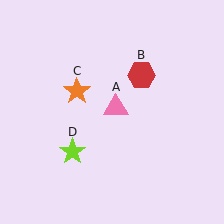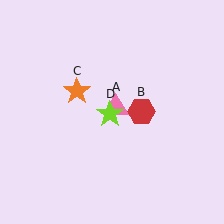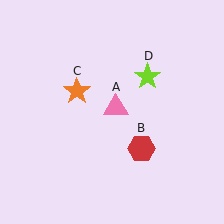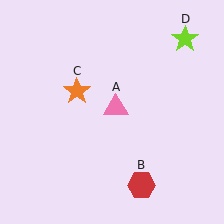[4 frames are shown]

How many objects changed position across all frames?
2 objects changed position: red hexagon (object B), lime star (object D).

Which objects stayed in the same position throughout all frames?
Pink triangle (object A) and orange star (object C) remained stationary.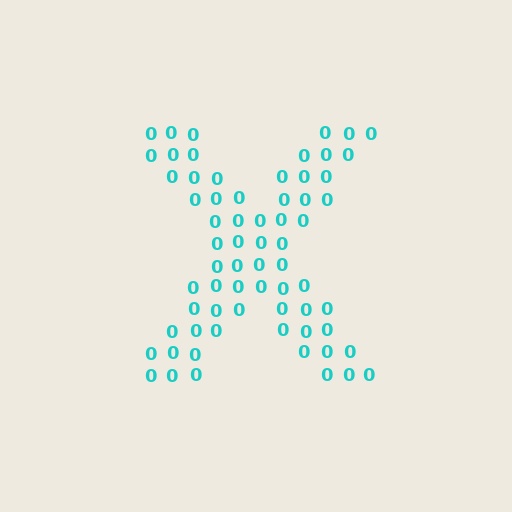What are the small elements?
The small elements are digit 0's.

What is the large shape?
The large shape is the letter X.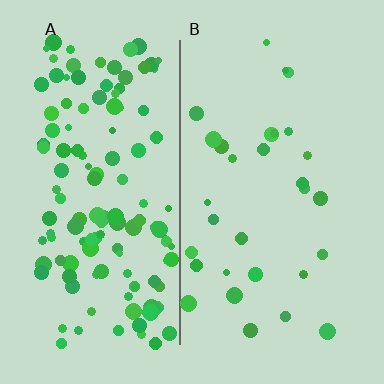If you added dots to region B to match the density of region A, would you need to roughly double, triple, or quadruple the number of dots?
Approximately quadruple.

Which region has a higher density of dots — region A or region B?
A (the left).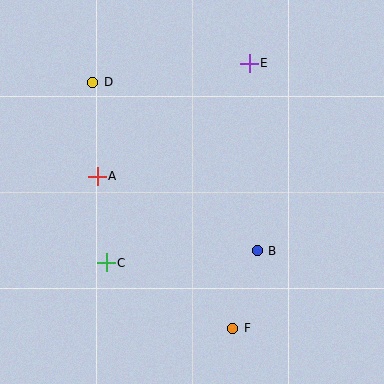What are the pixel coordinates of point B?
Point B is at (257, 251).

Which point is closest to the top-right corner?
Point E is closest to the top-right corner.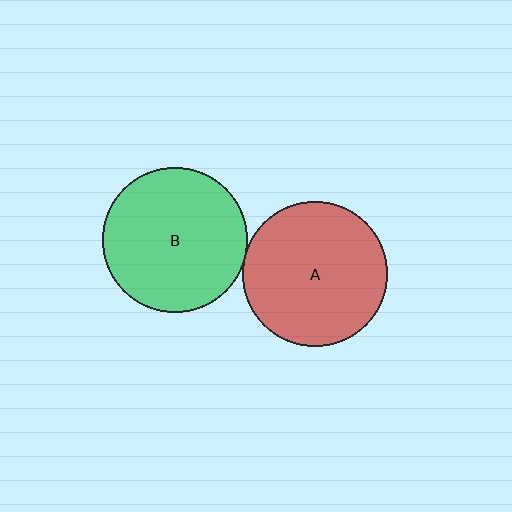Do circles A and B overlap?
Yes.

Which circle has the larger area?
Circle A (red).